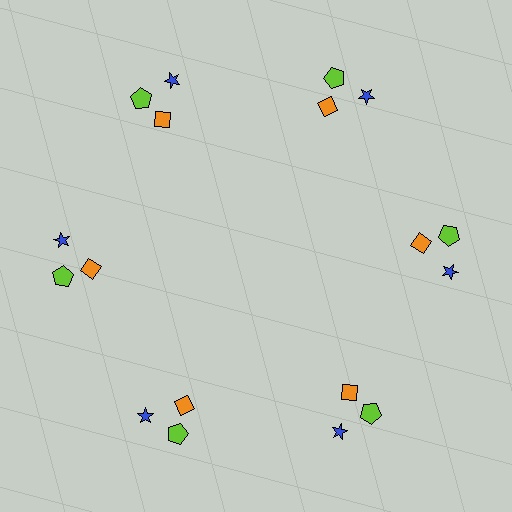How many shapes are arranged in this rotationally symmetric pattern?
There are 18 shapes, arranged in 6 groups of 3.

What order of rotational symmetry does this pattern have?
This pattern has 6-fold rotational symmetry.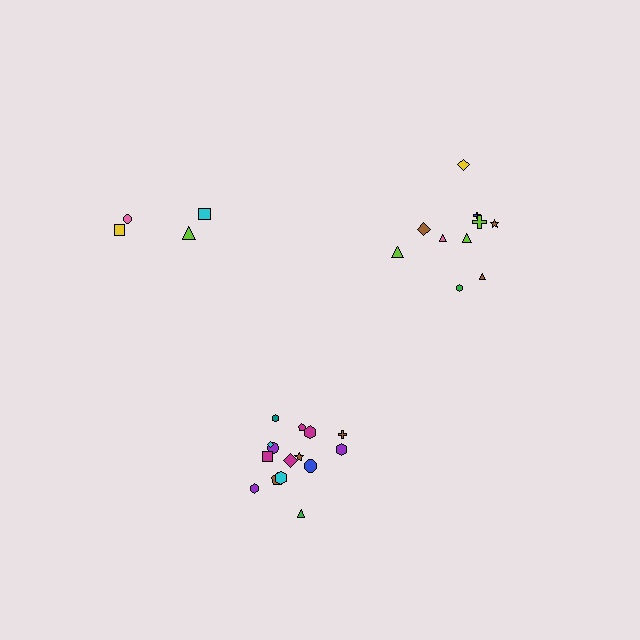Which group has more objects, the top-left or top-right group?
The top-right group.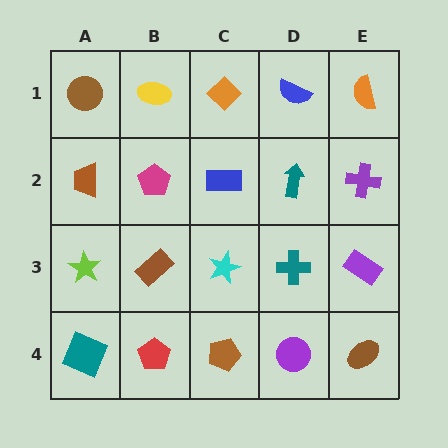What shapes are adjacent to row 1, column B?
A magenta pentagon (row 2, column B), a brown circle (row 1, column A), an orange diamond (row 1, column C).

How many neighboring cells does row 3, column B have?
4.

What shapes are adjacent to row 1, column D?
A teal arrow (row 2, column D), an orange diamond (row 1, column C), an orange semicircle (row 1, column E).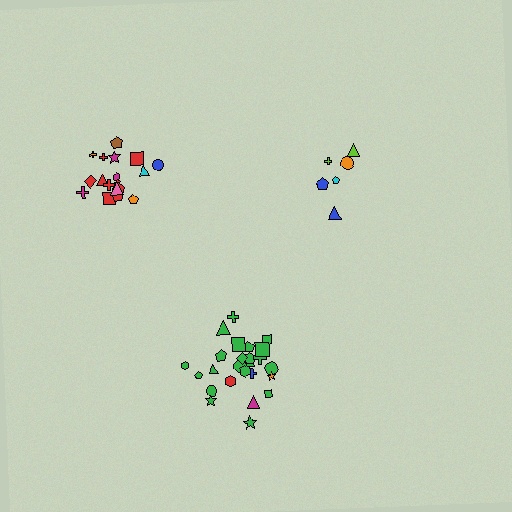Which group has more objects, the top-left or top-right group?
The top-left group.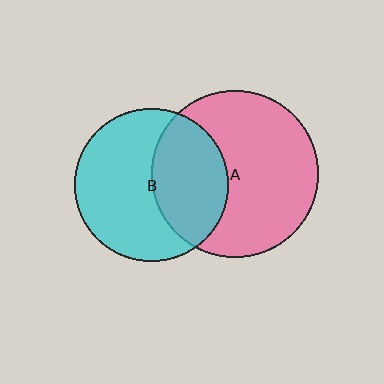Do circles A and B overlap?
Yes.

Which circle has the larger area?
Circle A (pink).